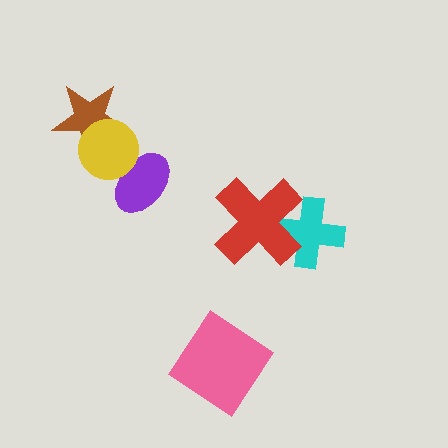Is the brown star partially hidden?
Yes, it is partially covered by another shape.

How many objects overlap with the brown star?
1 object overlaps with the brown star.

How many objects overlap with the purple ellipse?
1 object overlaps with the purple ellipse.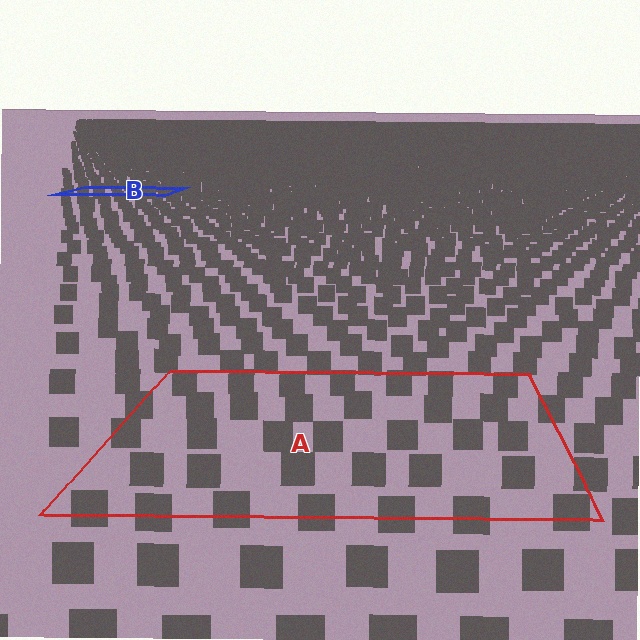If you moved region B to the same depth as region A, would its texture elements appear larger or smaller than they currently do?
They would appear larger. At a closer depth, the same texture elements are projected at a bigger on-screen size.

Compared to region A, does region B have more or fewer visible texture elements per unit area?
Region B has more texture elements per unit area — they are packed more densely because it is farther away.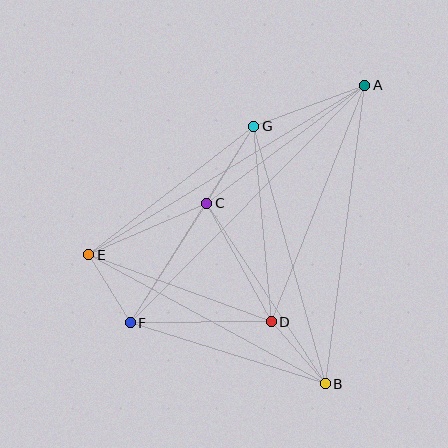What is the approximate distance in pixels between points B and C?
The distance between B and C is approximately 216 pixels.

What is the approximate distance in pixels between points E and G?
The distance between E and G is approximately 209 pixels.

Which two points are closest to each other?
Points E and F are closest to each other.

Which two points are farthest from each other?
Points A and F are farthest from each other.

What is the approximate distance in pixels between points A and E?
The distance between A and E is approximately 324 pixels.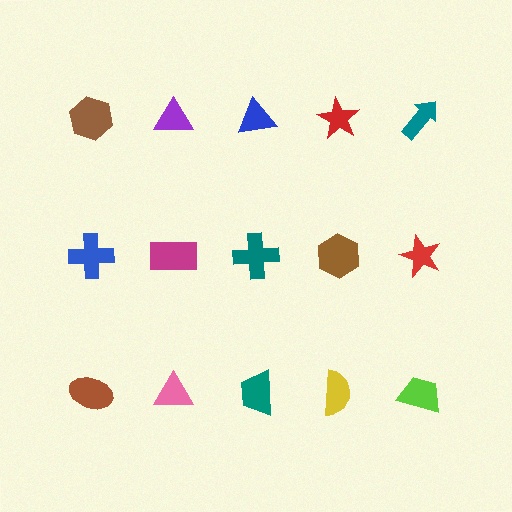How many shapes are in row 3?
5 shapes.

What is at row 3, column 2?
A pink triangle.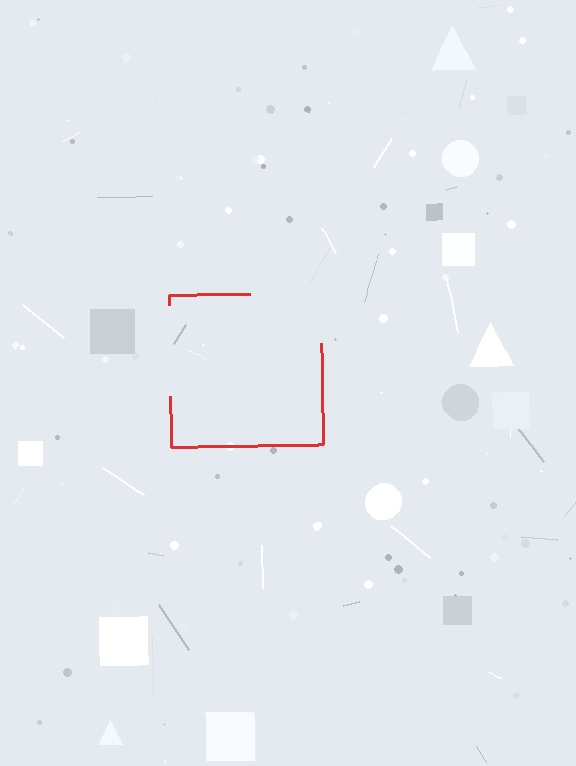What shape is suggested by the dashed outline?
The dashed outline suggests a square.